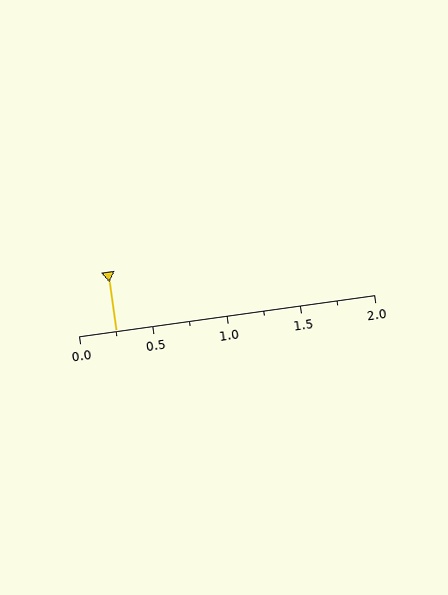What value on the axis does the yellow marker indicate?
The marker indicates approximately 0.25.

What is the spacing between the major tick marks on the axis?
The major ticks are spaced 0.5 apart.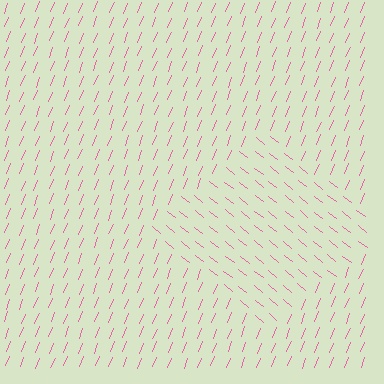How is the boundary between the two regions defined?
The boundary is defined purely by a change in line orientation (approximately 73 degrees difference). All lines are the same color and thickness.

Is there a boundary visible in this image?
Yes, there is a texture boundary formed by a change in line orientation.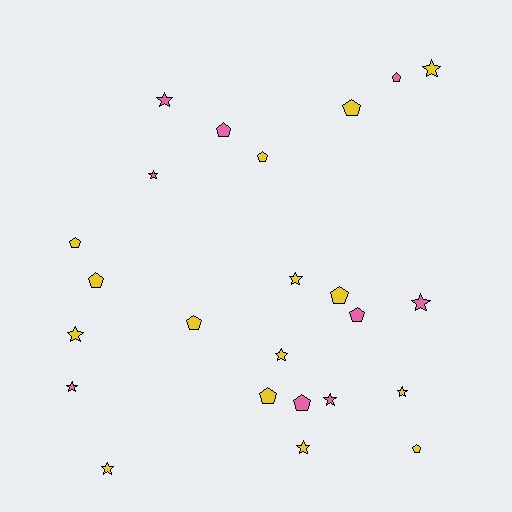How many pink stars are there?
There are 5 pink stars.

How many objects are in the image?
There are 24 objects.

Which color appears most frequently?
Yellow, with 15 objects.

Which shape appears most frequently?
Star, with 12 objects.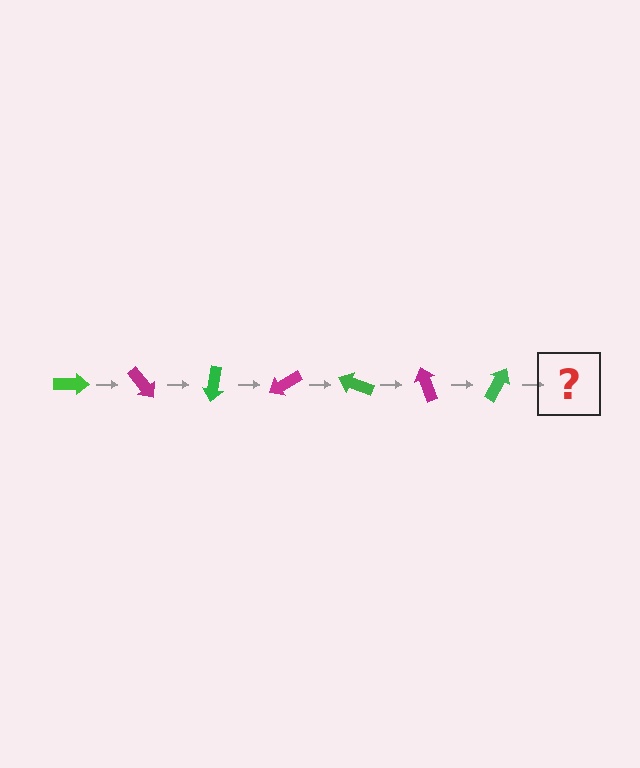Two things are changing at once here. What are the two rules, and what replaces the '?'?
The two rules are that it rotates 50 degrees each step and the color cycles through green and magenta. The '?' should be a magenta arrow, rotated 350 degrees from the start.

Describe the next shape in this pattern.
It should be a magenta arrow, rotated 350 degrees from the start.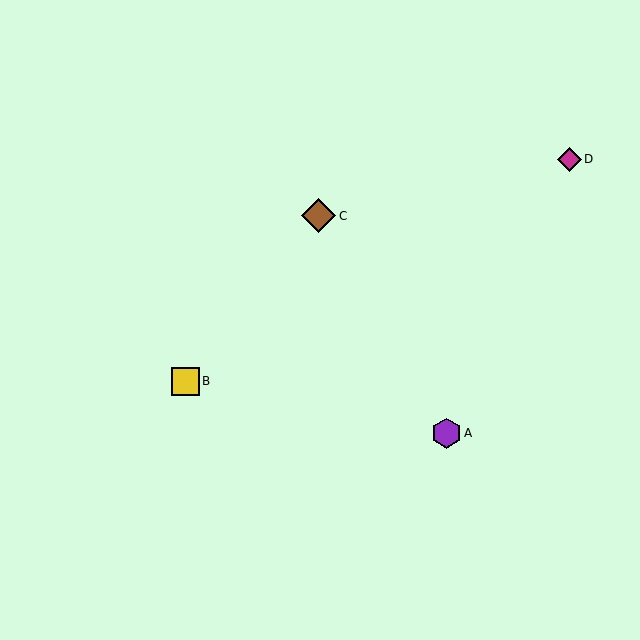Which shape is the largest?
The brown diamond (labeled C) is the largest.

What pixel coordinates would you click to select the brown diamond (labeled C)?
Click at (319, 216) to select the brown diamond C.